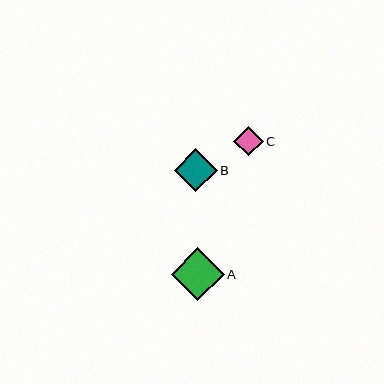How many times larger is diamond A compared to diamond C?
Diamond A is approximately 1.8 times the size of diamond C.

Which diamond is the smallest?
Diamond C is the smallest with a size of approximately 29 pixels.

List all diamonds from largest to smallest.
From largest to smallest: A, B, C.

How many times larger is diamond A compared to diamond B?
Diamond A is approximately 1.2 times the size of diamond B.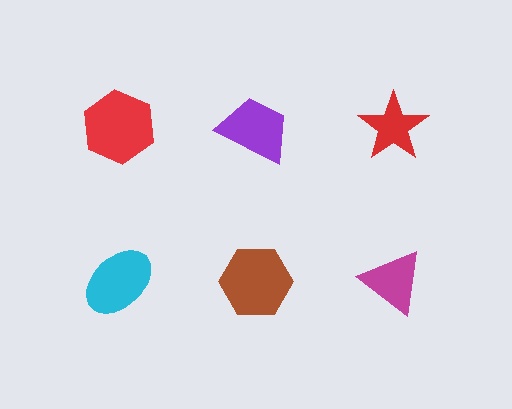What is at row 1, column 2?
A purple trapezoid.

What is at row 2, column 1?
A cyan ellipse.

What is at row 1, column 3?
A red star.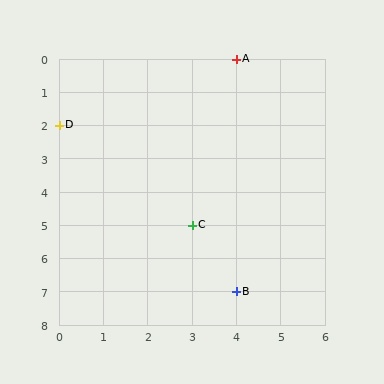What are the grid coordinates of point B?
Point B is at grid coordinates (4, 7).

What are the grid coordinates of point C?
Point C is at grid coordinates (3, 5).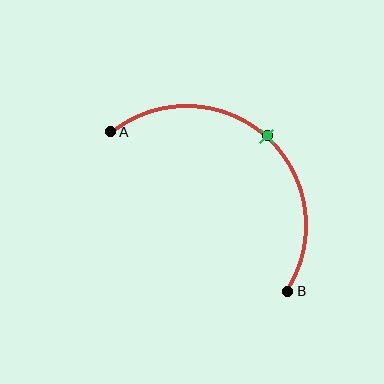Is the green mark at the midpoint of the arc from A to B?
Yes. The green mark lies on the arc at equal arc-length from both A and B — it is the arc midpoint.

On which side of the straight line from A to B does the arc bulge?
The arc bulges above and to the right of the straight line connecting A and B.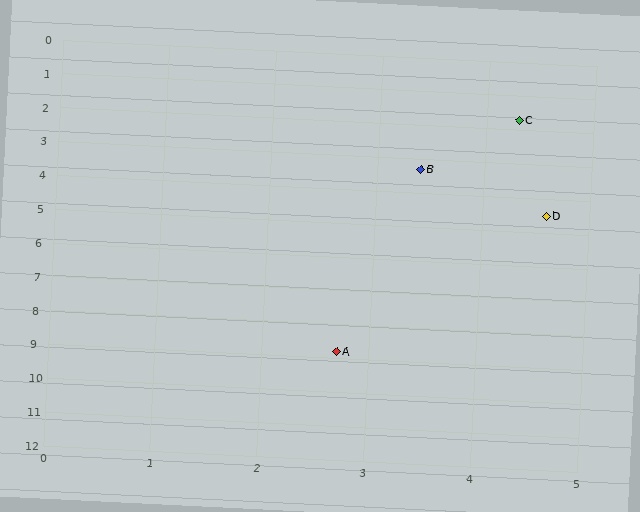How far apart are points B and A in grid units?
Points B and A are about 5.5 grid units apart.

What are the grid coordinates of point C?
Point C is at approximately (4.3, 1.7).